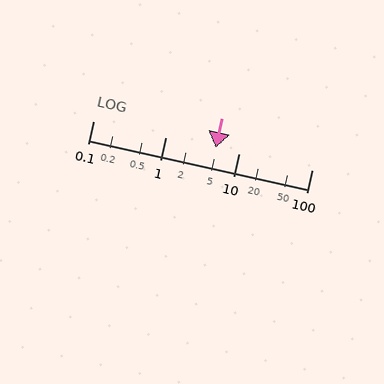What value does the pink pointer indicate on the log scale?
The pointer indicates approximately 4.8.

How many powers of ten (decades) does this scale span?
The scale spans 3 decades, from 0.1 to 100.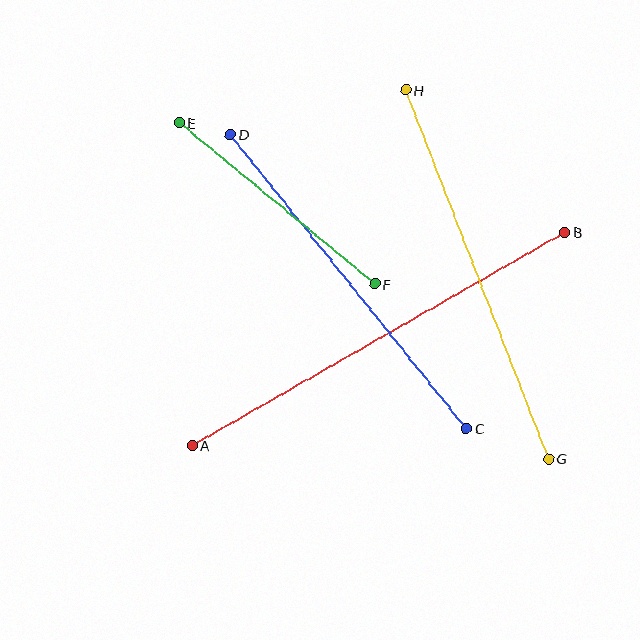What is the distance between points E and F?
The distance is approximately 253 pixels.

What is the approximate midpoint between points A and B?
The midpoint is at approximately (378, 339) pixels.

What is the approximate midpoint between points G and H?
The midpoint is at approximately (477, 274) pixels.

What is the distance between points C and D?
The distance is approximately 377 pixels.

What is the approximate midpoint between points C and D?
The midpoint is at approximately (348, 281) pixels.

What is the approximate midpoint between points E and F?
The midpoint is at approximately (277, 204) pixels.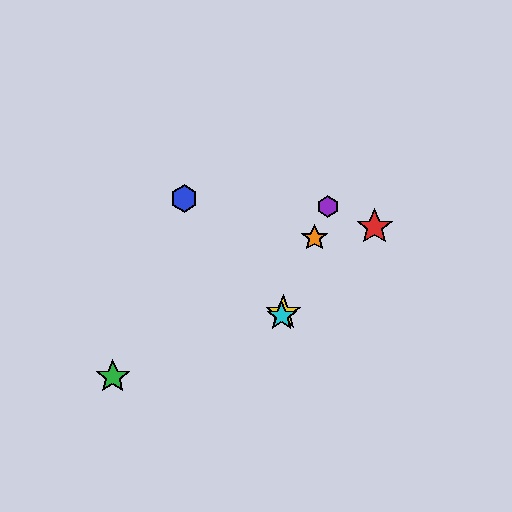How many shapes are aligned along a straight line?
4 shapes (the yellow star, the purple hexagon, the orange star, the cyan star) are aligned along a straight line.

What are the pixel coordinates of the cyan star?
The cyan star is at (282, 316).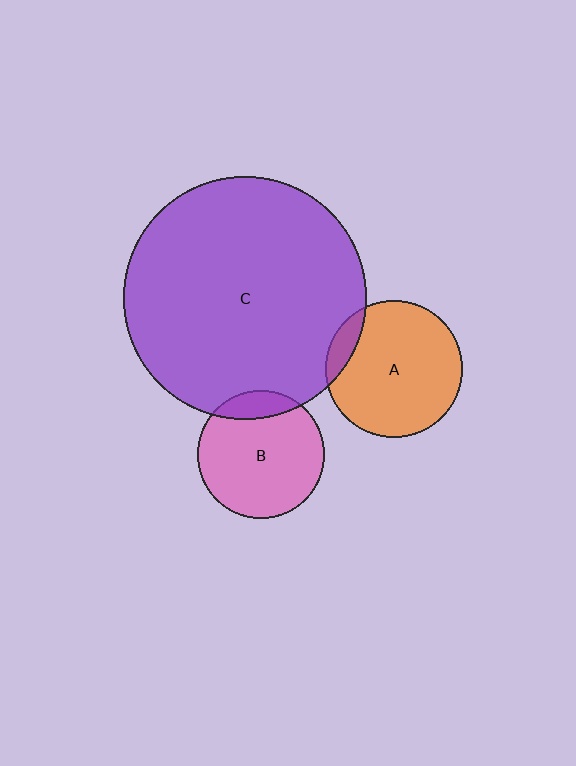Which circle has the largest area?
Circle C (purple).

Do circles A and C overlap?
Yes.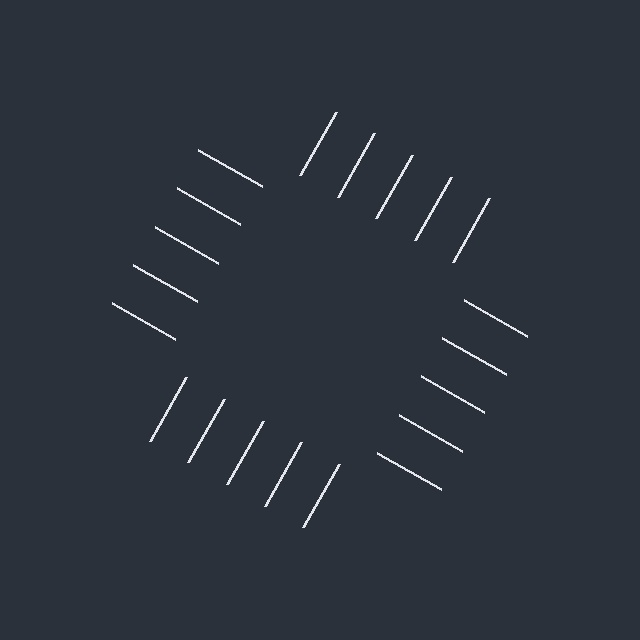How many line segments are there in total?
20 — 5 along each of the 4 edges.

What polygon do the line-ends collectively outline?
An illusory square — the line segments terminate on its edges but no continuous stroke is drawn.